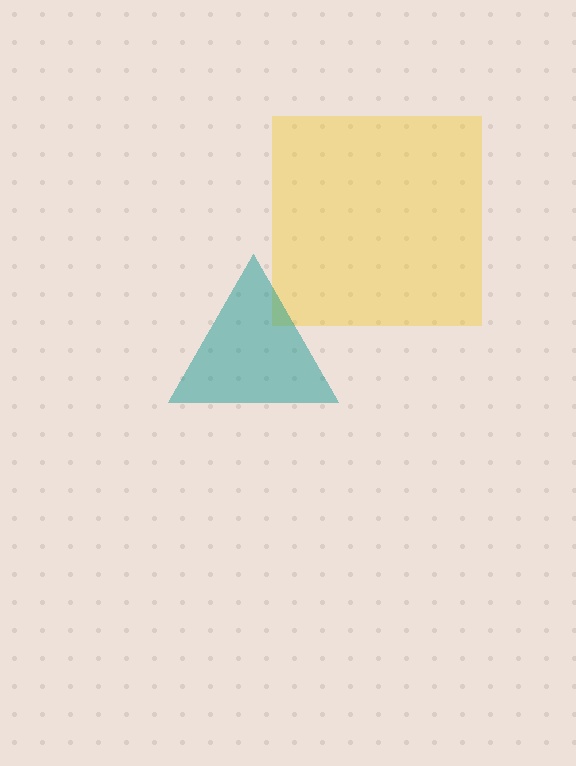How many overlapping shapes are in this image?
There are 2 overlapping shapes in the image.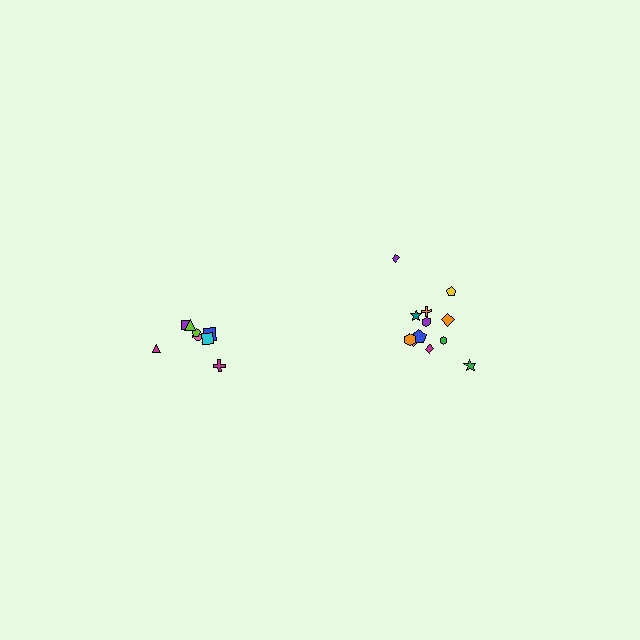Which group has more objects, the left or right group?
The right group.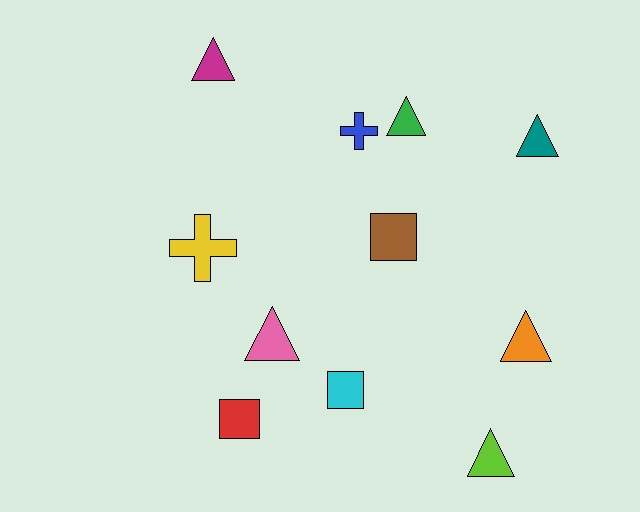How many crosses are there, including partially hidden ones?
There are 2 crosses.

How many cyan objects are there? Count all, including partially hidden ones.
There is 1 cyan object.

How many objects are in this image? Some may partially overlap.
There are 11 objects.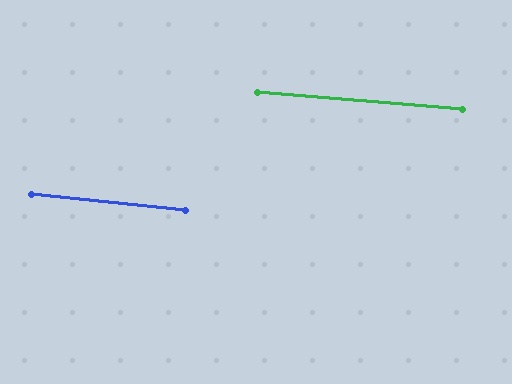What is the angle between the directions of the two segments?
Approximately 1 degree.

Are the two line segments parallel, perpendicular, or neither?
Parallel — their directions differ by only 1.1°.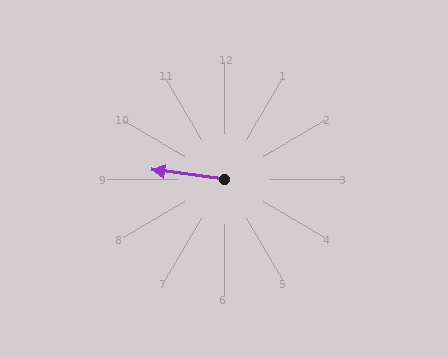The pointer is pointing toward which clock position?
Roughly 9 o'clock.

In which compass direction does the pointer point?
West.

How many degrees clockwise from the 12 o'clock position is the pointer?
Approximately 277 degrees.